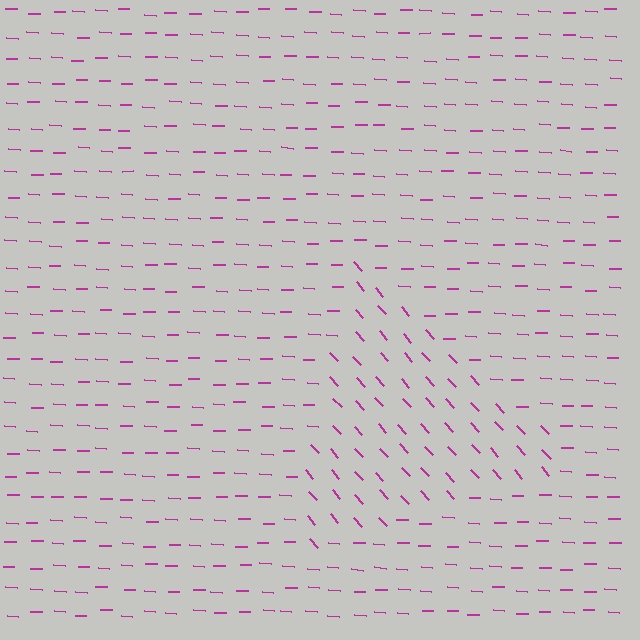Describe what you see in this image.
The image is filled with small magenta line segments. A triangle region in the image has lines oriented differently from the surrounding lines, creating a visible texture boundary.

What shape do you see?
I see a triangle.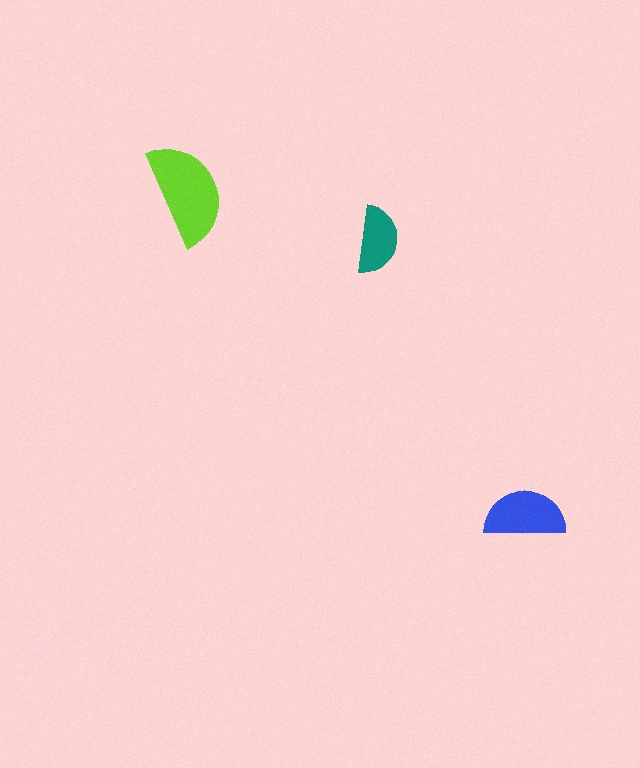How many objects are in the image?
There are 3 objects in the image.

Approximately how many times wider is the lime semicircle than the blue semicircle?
About 1.5 times wider.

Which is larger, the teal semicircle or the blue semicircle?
The blue one.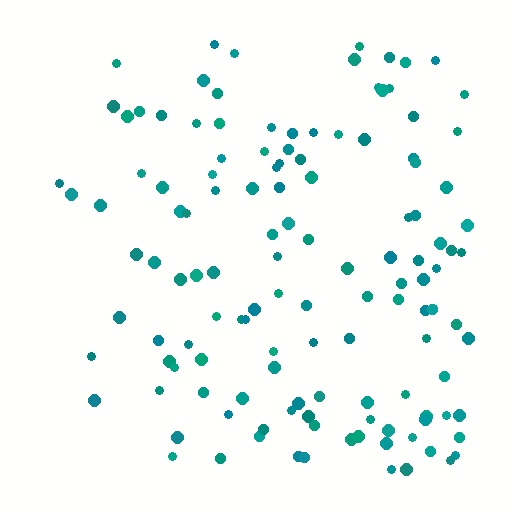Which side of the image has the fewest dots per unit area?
The left.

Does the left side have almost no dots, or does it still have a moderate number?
Still a moderate number, just noticeably fewer than the right.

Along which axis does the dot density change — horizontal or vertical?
Horizontal.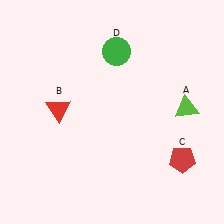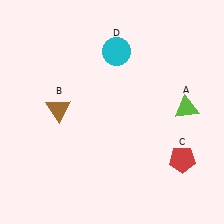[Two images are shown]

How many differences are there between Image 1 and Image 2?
There are 2 differences between the two images.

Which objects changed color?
B changed from red to brown. D changed from green to cyan.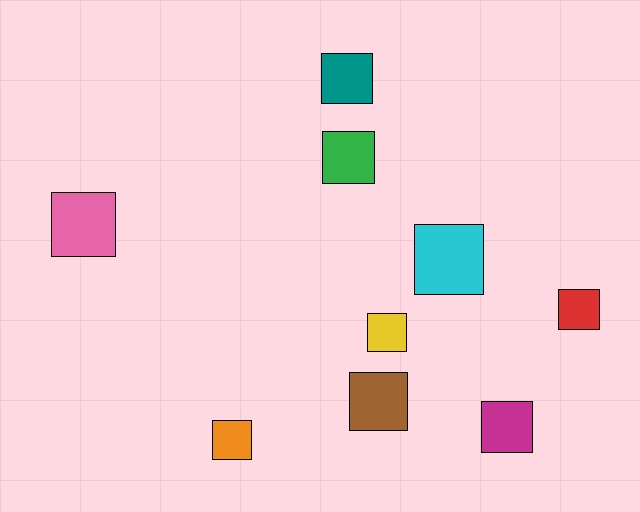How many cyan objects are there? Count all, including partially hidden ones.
There is 1 cyan object.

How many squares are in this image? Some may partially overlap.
There are 9 squares.